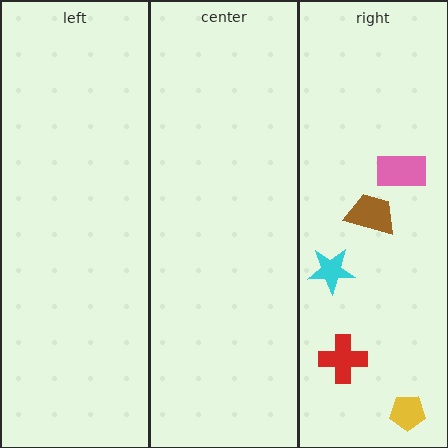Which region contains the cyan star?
The right region.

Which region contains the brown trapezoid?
The right region.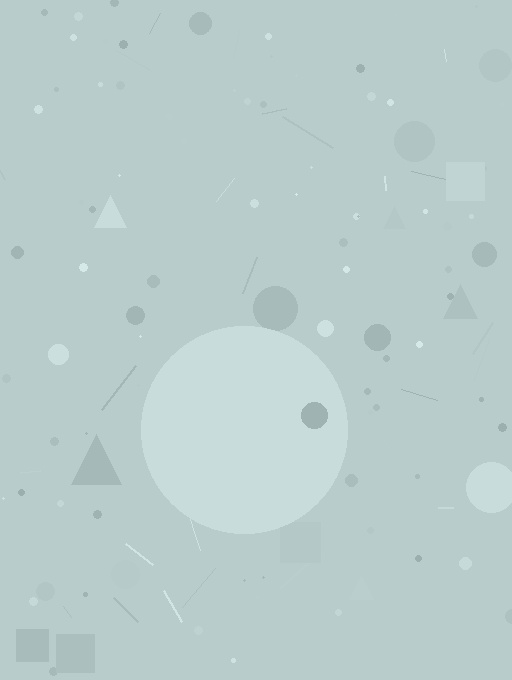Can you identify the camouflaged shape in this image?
The camouflaged shape is a circle.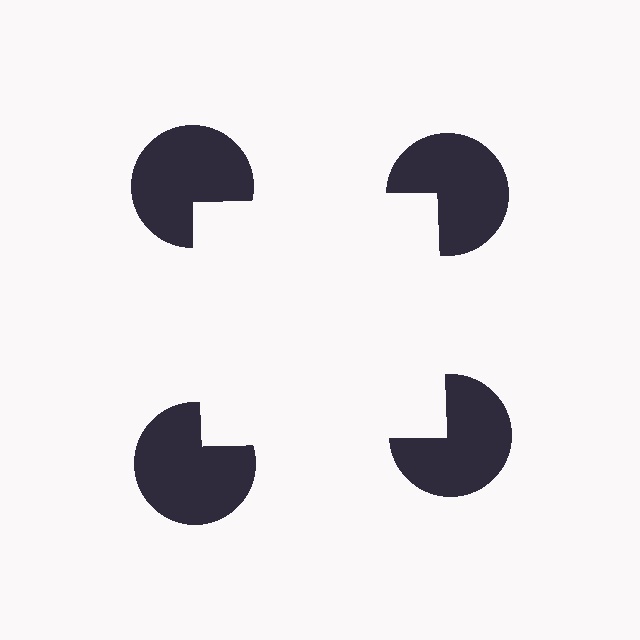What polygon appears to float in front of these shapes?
An illusory square — its edges are inferred from the aligned wedge cuts in the pac-man discs, not physically drawn.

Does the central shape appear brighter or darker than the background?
It typically appears slightly brighter than the background, even though no actual brightness change is drawn.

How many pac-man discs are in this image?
There are 4 — one at each vertex of the illusory square.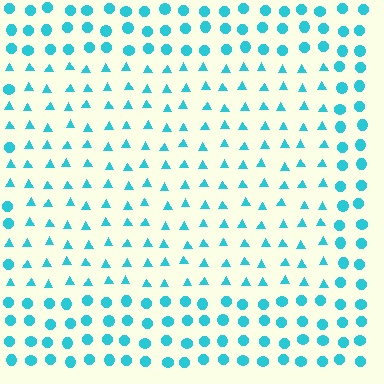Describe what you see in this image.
The image is filled with small cyan elements arranged in a uniform grid. A rectangle-shaped region contains triangles, while the surrounding area contains circles. The boundary is defined purely by the change in element shape.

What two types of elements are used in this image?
The image uses triangles inside the rectangle region and circles outside it.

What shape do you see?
I see a rectangle.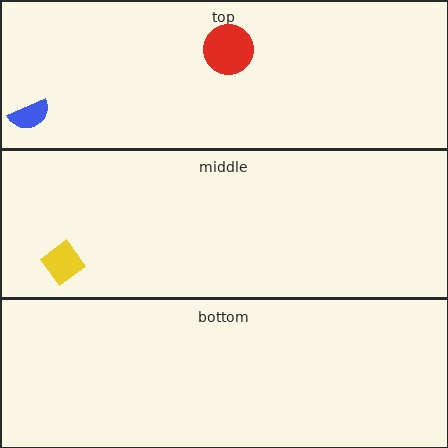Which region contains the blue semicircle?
The top region.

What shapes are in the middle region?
The yellow diamond.